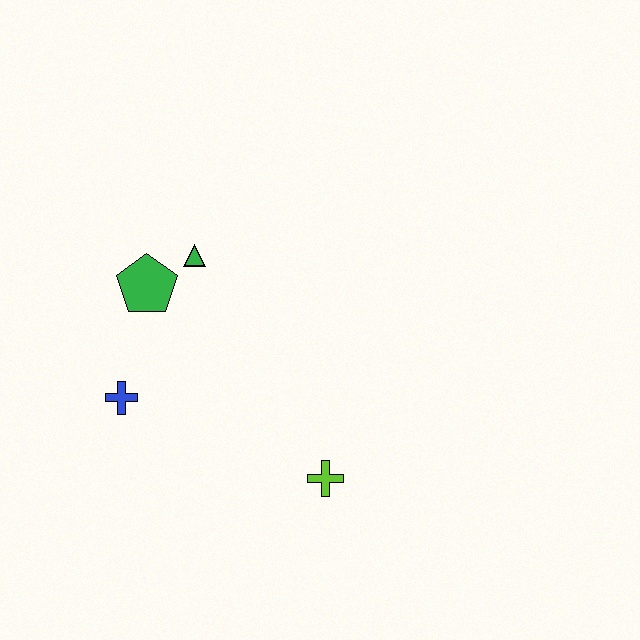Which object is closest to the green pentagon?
The green triangle is closest to the green pentagon.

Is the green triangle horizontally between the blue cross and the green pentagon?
No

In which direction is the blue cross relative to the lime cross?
The blue cross is to the left of the lime cross.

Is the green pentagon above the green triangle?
No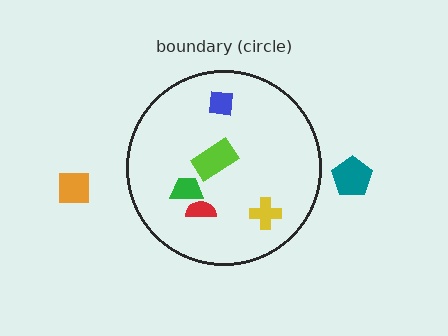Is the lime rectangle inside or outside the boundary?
Inside.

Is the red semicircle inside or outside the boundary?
Inside.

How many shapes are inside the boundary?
5 inside, 2 outside.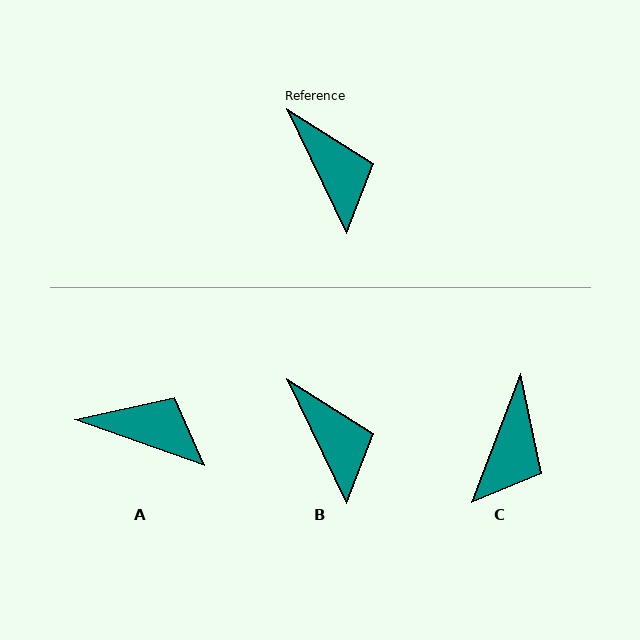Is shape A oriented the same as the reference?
No, it is off by about 45 degrees.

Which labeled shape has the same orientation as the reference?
B.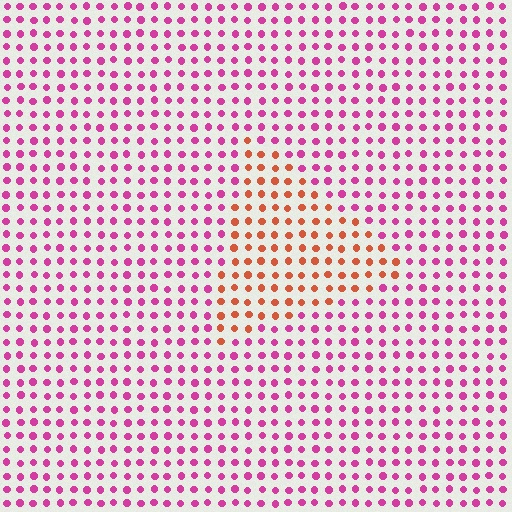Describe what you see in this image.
The image is filled with small magenta elements in a uniform arrangement. A triangle-shaped region is visible where the elements are tinted to a slightly different hue, forming a subtle color boundary.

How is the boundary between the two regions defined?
The boundary is defined purely by a slight shift in hue (about 51 degrees). Spacing, size, and orientation are identical on both sides.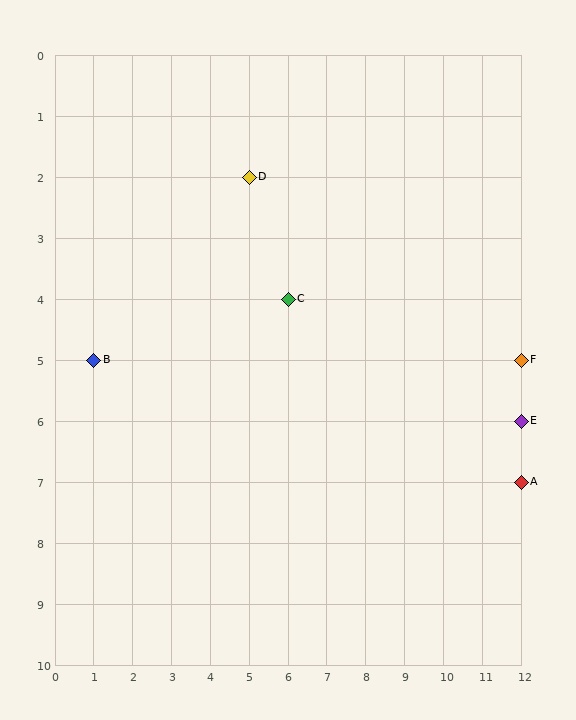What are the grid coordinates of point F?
Point F is at grid coordinates (12, 5).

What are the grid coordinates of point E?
Point E is at grid coordinates (12, 6).